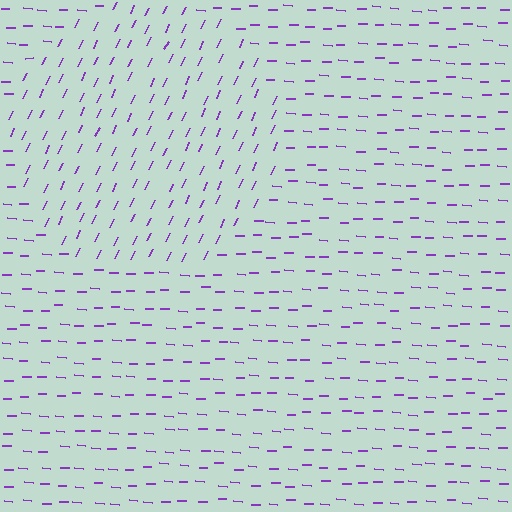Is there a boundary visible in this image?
Yes, there is a texture boundary formed by a change in line orientation.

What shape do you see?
I see a circle.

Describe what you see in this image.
The image is filled with small purple line segments. A circle region in the image has lines oriented differently from the surrounding lines, creating a visible texture boundary.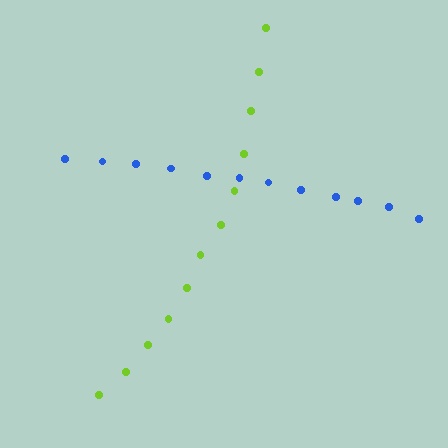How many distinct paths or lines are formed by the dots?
There are 2 distinct paths.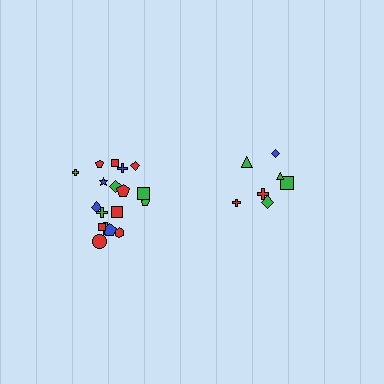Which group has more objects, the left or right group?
The left group.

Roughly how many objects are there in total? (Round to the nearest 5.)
Roughly 25 objects in total.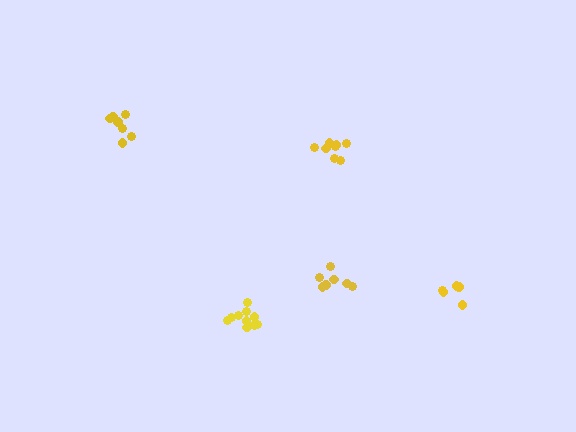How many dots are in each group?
Group 1: 7 dots, Group 2: 5 dots, Group 3: 7 dots, Group 4: 10 dots, Group 5: 8 dots (37 total).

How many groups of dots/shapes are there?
There are 5 groups.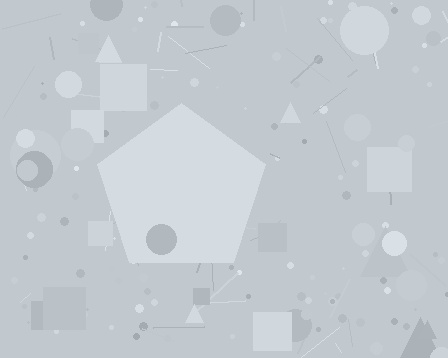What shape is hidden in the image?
A pentagon is hidden in the image.